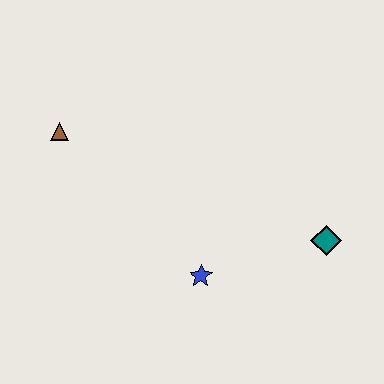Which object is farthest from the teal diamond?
The brown triangle is farthest from the teal diamond.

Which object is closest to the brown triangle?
The blue star is closest to the brown triangle.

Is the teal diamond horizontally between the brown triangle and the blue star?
No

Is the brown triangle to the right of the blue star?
No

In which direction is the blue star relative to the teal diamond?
The blue star is to the left of the teal diamond.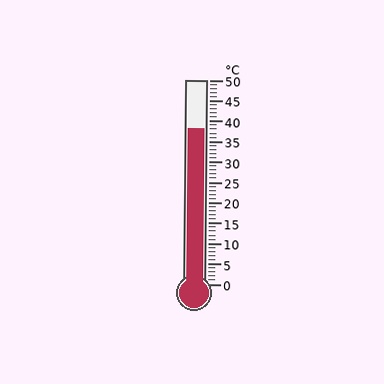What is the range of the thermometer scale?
The thermometer scale ranges from 0°C to 50°C.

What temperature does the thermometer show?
The thermometer shows approximately 38°C.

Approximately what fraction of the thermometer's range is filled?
The thermometer is filled to approximately 75% of its range.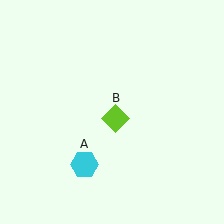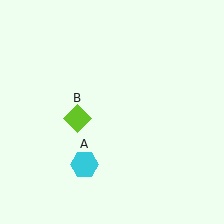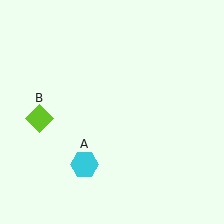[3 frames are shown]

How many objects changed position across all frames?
1 object changed position: lime diamond (object B).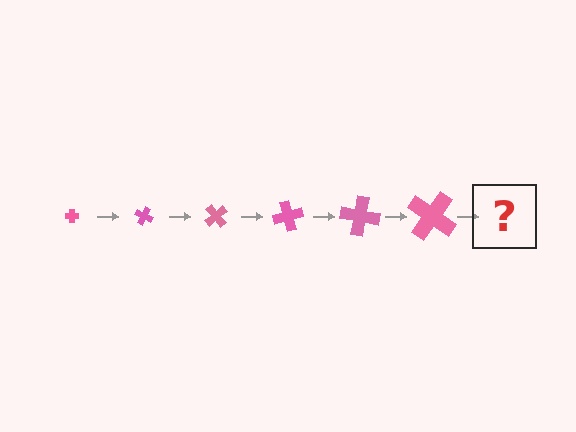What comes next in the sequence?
The next element should be a cross, larger than the previous one and rotated 150 degrees from the start.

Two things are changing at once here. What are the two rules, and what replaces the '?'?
The two rules are that the cross grows larger each step and it rotates 25 degrees each step. The '?' should be a cross, larger than the previous one and rotated 150 degrees from the start.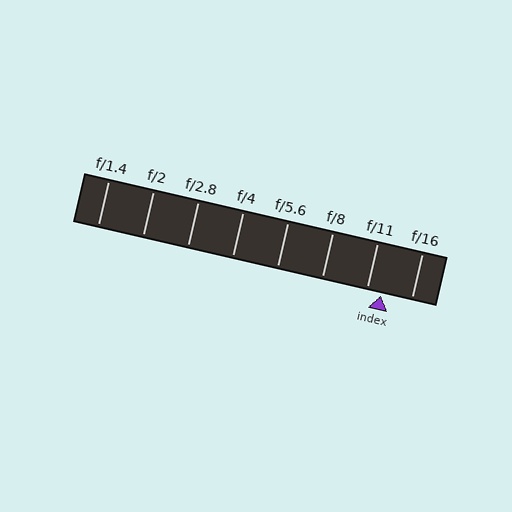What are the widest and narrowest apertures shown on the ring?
The widest aperture shown is f/1.4 and the narrowest is f/16.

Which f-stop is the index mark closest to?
The index mark is closest to f/11.